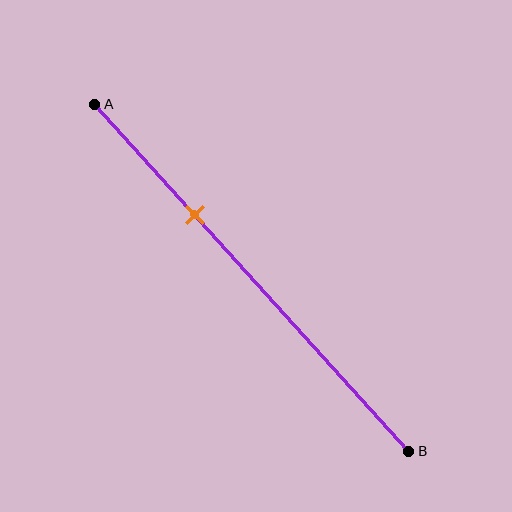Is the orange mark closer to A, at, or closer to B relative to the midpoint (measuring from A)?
The orange mark is closer to point A than the midpoint of segment AB.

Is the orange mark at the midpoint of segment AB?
No, the mark is at about 30% from A, not at the 50% midpoint.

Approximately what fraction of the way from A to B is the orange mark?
The orange mark is approximately 30% of the way from A to B.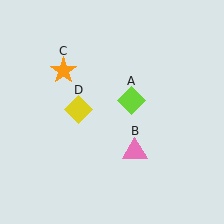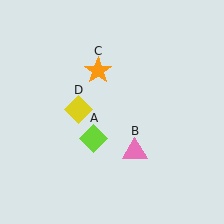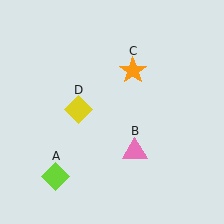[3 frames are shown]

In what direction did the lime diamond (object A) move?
The lime diamond (object A) moved down and to the left.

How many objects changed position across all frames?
2 objects changed position: lime diamond (object A), orange star (object C).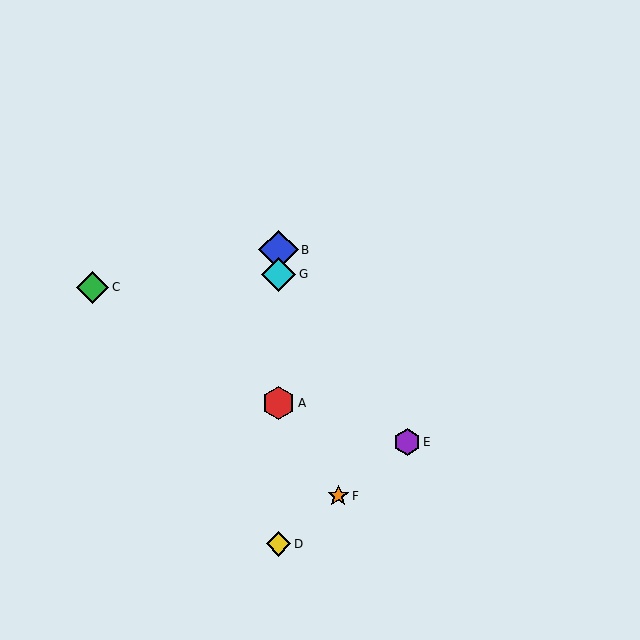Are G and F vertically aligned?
No, G is at x≈279 and F is at x≈338.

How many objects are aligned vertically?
4 objects (A, B, D, G) are aligned vertically.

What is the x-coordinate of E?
Object E is at x≈407.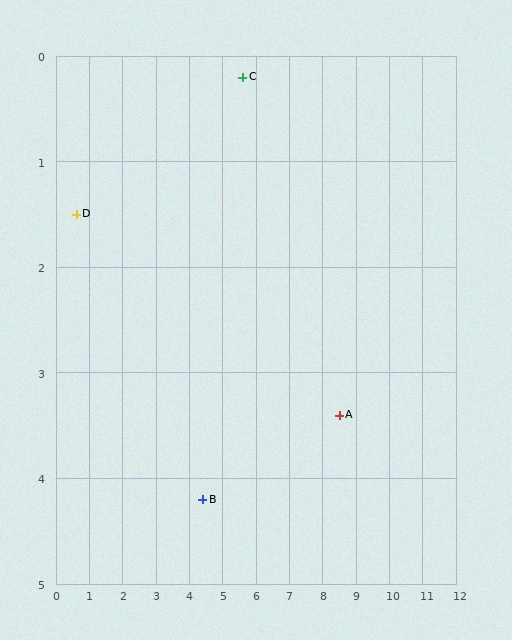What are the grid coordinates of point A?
Point A is at approximately (8.5, 3.4).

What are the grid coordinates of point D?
Point D is at approximately (0.6, 1.5).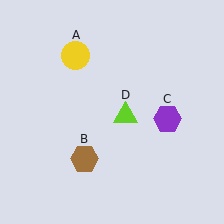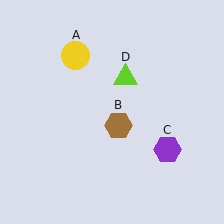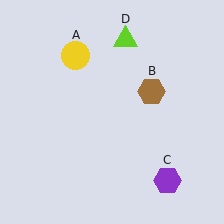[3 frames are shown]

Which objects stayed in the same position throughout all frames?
Yellow circle (object A) remained stationary.